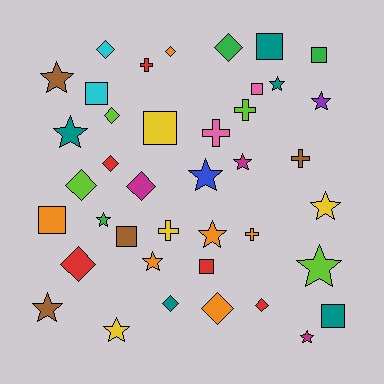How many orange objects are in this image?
There are 6 orange objects.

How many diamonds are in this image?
There are 11 diamonds.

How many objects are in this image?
There are 40 objects.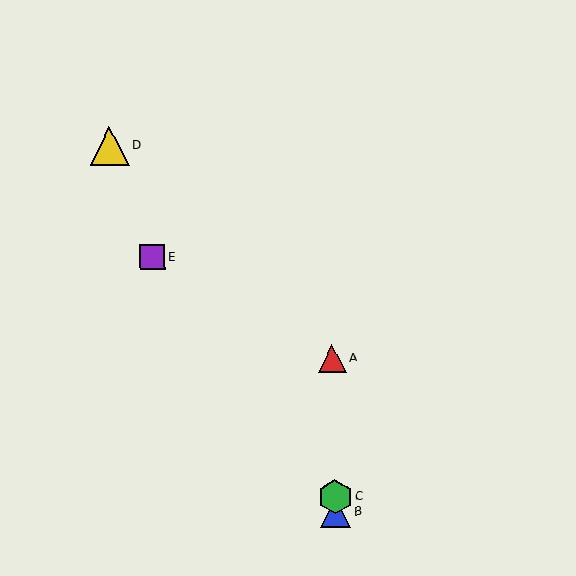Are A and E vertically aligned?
No, A is at x≈332 and E is at x≈152.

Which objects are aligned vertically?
Objects A, B, C are aligned vertically.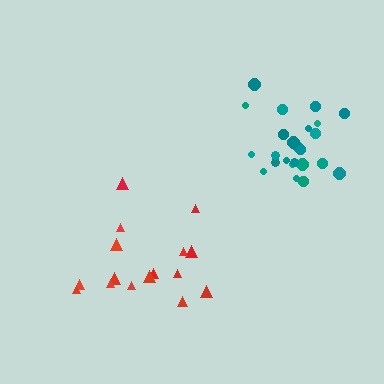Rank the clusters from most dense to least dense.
teal, red.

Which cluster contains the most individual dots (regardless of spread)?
Teal (24).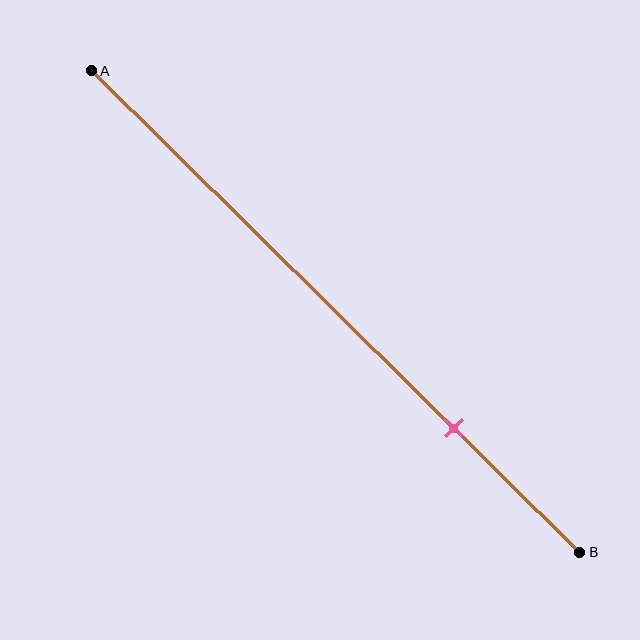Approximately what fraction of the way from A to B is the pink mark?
The pink mark is approximately 75% of the way from A to B.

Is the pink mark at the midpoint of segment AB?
No, the mark is at about 75% from A, not at the 50% midpoint.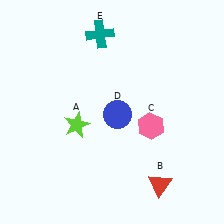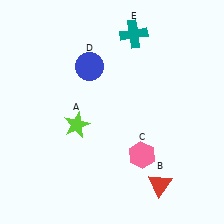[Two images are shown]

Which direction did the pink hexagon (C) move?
The pink hexagon (C) moved down.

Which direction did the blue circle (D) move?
The blue circle (D) moved up.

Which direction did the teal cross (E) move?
The teal cross (E) moved right.